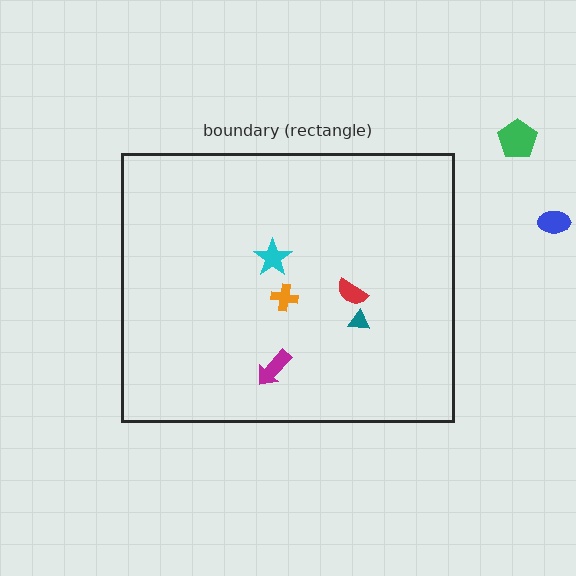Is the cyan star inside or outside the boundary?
Inside.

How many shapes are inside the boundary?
5 inside, 2 outside.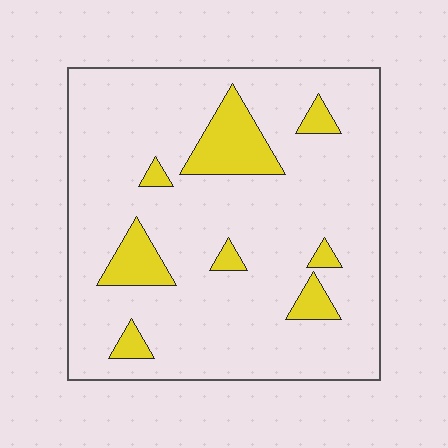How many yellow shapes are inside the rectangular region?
8.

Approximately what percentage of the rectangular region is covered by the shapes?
Approximately 15%.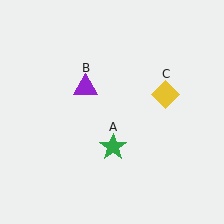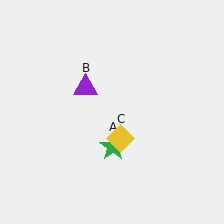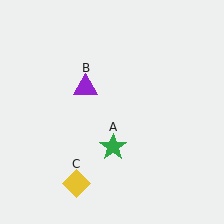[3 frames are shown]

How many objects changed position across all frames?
1 object changed position: yellow diamond (object C).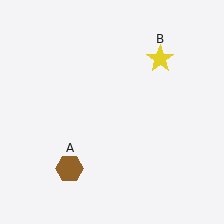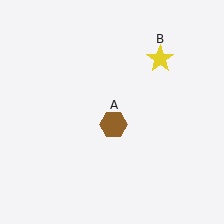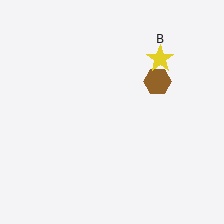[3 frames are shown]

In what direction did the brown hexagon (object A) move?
The brown hexagon (object A) moved up and to the right.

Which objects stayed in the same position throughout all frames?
Yellow star (object B) remained stationary.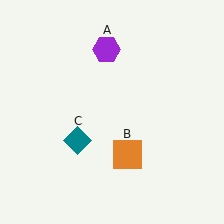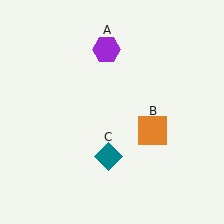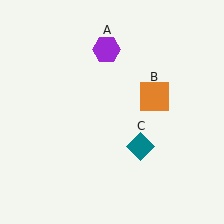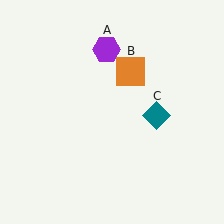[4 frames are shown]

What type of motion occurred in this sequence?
The orange square (object B), teal diamond (object C) rotated counterclockwise around the center of the scene.